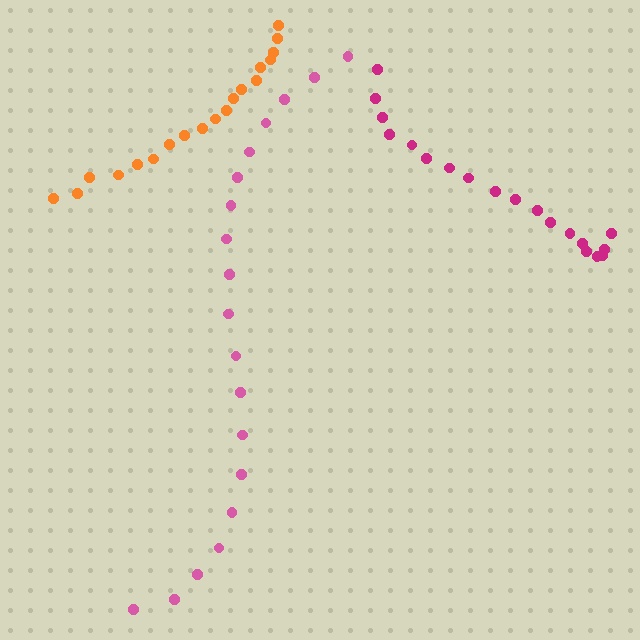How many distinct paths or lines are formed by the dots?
There are 3 distinct paths.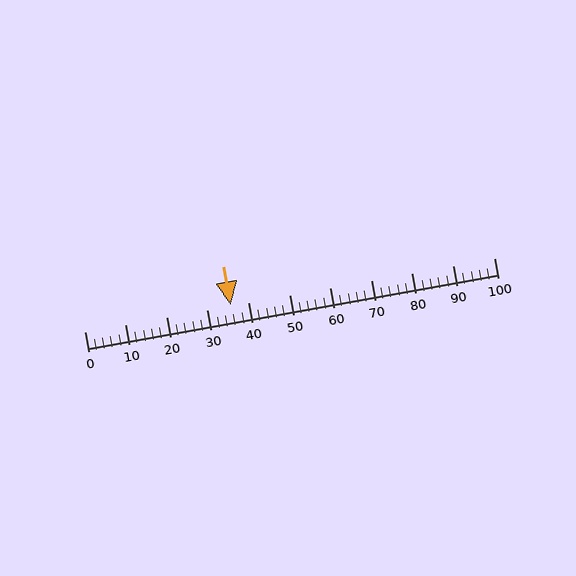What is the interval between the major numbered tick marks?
The major tick marks are spaced 10 units apart.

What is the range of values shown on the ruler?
The ruler shows values from 0 to 100.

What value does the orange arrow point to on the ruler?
The orange arrow points to approximately 36.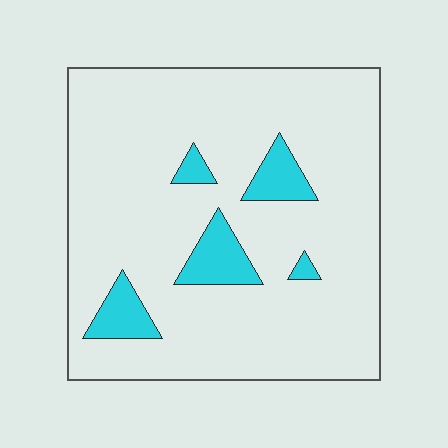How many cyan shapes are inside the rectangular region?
5.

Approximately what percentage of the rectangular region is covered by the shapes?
Approximately 10%.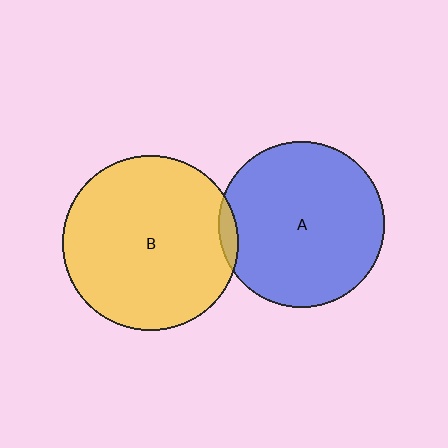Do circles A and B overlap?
Yes.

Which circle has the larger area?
Circle B (yellow).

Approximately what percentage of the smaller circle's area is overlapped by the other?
Approximately 5%.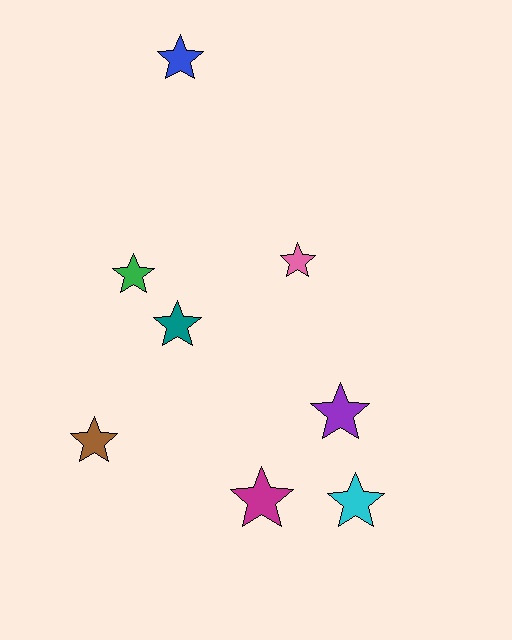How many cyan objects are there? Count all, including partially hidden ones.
There is 1 cyan object.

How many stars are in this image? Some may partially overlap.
There are 8 stars.